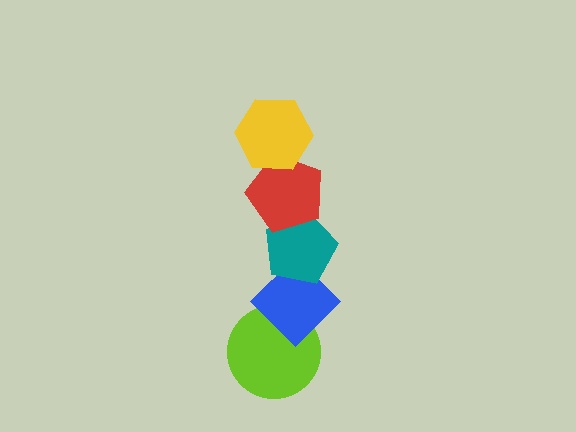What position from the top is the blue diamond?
The blue diamond is 4th from the top.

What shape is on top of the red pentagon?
The yellow hexagon is on top of the red pentagon.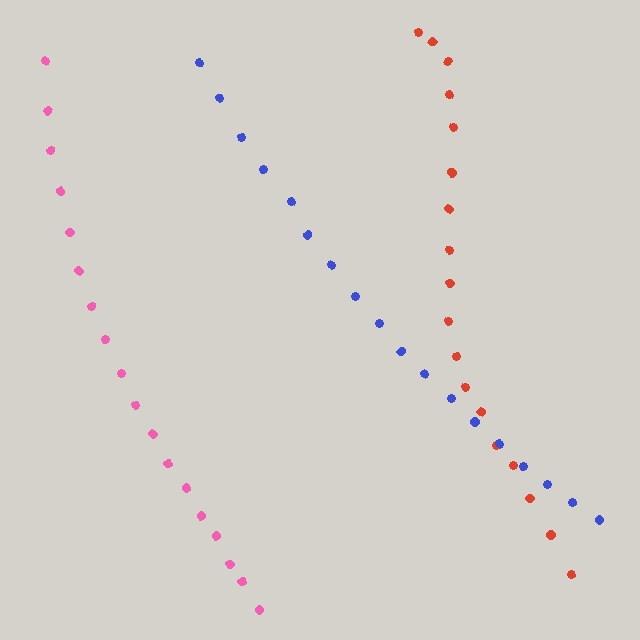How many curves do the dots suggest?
There are 3 distinct paths.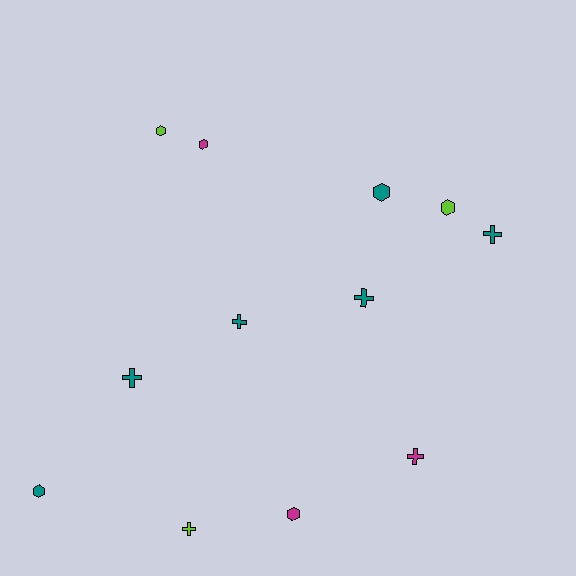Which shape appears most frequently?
Hexagon, with 6 objects.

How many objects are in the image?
There are 12 objects.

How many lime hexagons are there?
There are 2 lime hexagons.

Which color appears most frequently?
Teal, with 6 objects.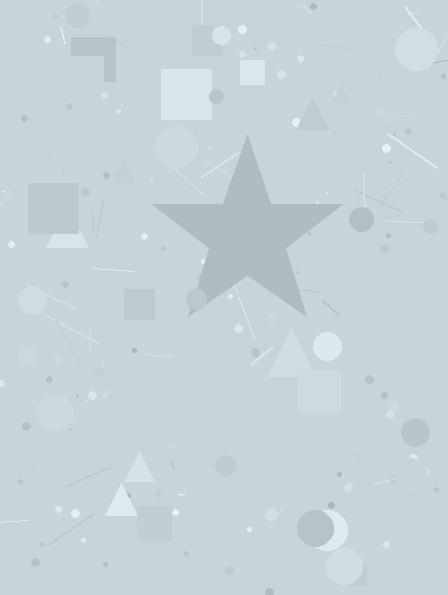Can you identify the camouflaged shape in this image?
The camouflaged shape is a star.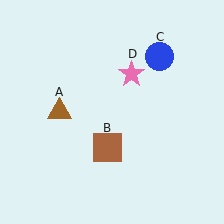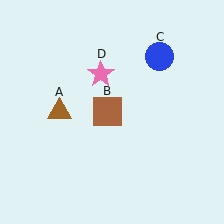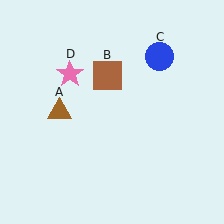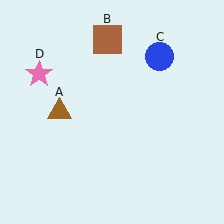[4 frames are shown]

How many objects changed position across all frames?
2 objects changed position: brown square (object B), pink star (object D).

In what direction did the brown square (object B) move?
The brown square (object B) moved up.